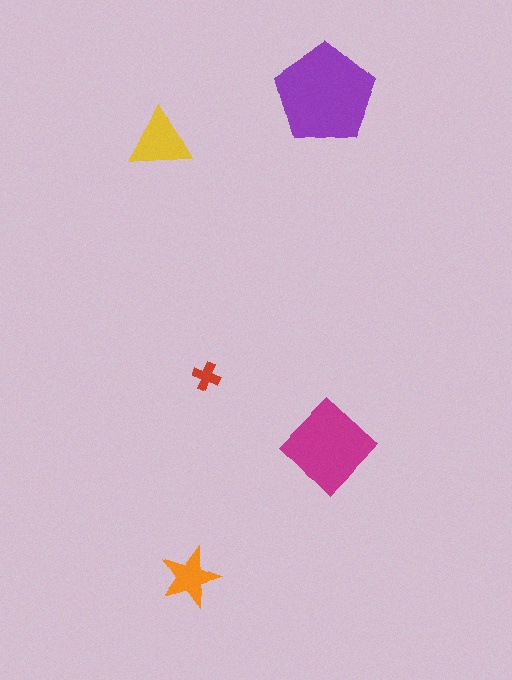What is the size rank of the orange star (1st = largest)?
4th.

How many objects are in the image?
There are 5 objects in the image.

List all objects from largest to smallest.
The purple pentagon, the magenta diamond, the yellow triangle, the orange star, the red cross.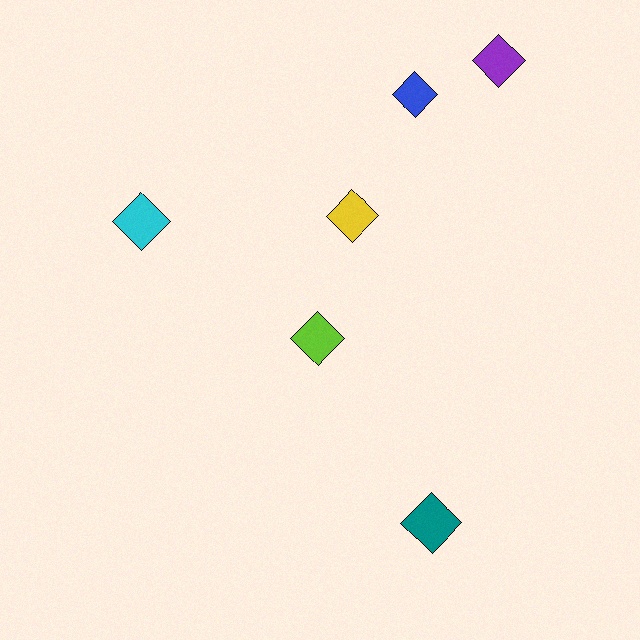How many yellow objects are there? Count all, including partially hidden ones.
There is 1 yellow object.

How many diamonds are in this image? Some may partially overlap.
There are 6 diamonds.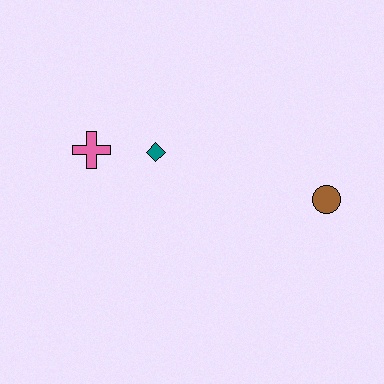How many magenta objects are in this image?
There are no magenta objects.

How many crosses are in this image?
There is 1 cross.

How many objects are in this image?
There are 3 objects.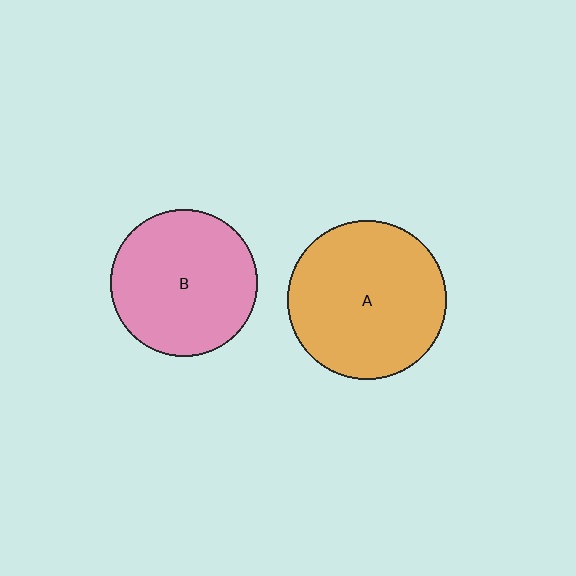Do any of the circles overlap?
No, none of the circles overlap.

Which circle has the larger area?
Circle A (orange).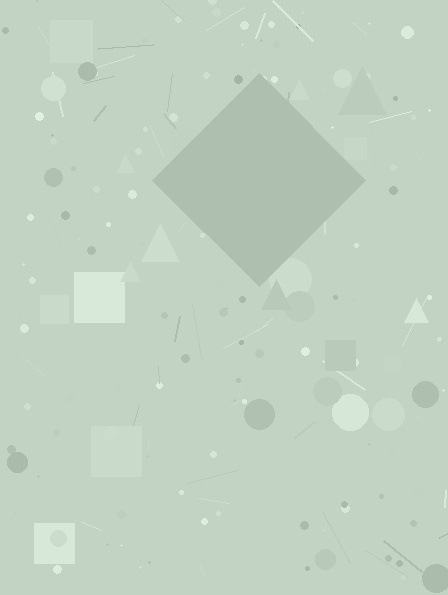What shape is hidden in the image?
A diamond is hidden in the image.